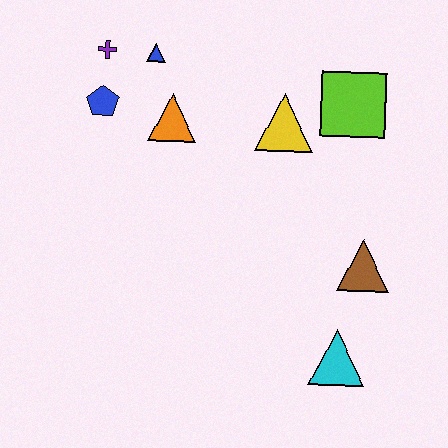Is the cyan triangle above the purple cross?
No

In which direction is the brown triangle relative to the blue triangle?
The brown triangle is to the right of the blue triangle.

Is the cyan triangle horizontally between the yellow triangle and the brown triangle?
Yes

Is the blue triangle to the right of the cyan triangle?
No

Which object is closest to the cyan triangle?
The brown triangle is closest to the cyan triangle.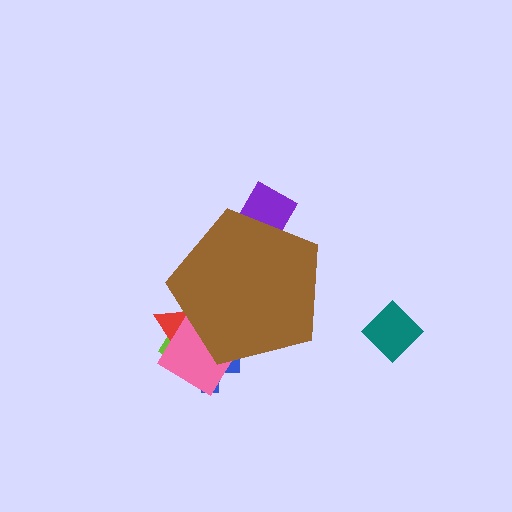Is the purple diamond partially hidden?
Yes, the purple diamond is partially hidden behind the brown pentagon.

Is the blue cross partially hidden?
Yes, the blue cross is partially hidden behind the brown pentagon.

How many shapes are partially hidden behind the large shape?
5 shapes are partially hidden.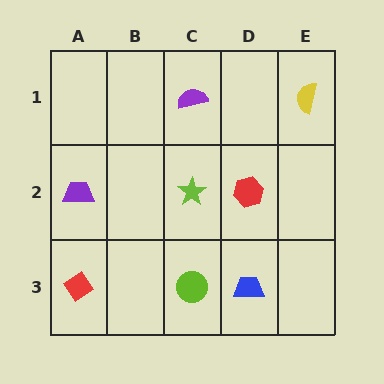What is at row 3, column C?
A lime circle.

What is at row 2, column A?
A purple trapezoid.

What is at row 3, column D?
A blue trapezoid.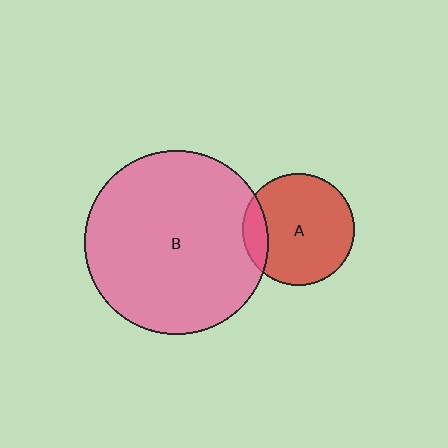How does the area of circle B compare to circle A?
Approximately 2.7 times.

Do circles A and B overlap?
Yes.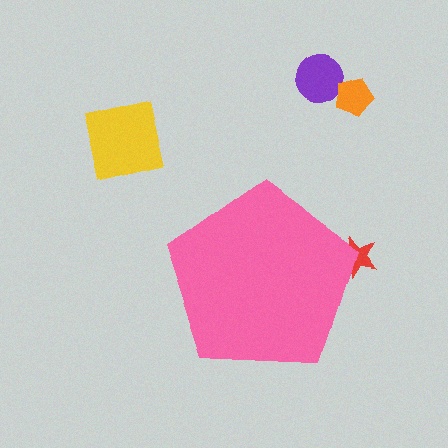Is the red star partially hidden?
Yes, the red star is partially hidden behind the pink pentagon.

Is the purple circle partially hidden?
No, the purple circle is fully visible.